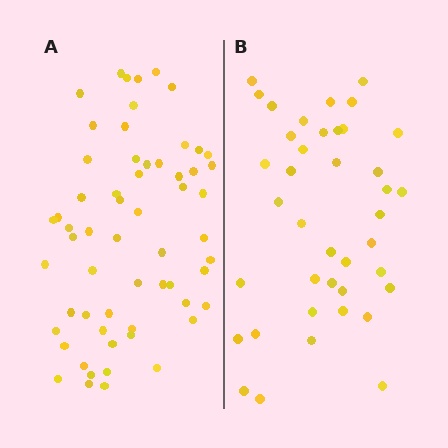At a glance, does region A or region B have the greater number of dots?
Region A (the left region) has more dots.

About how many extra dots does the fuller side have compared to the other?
Region A has approximately 20 more dots than region B.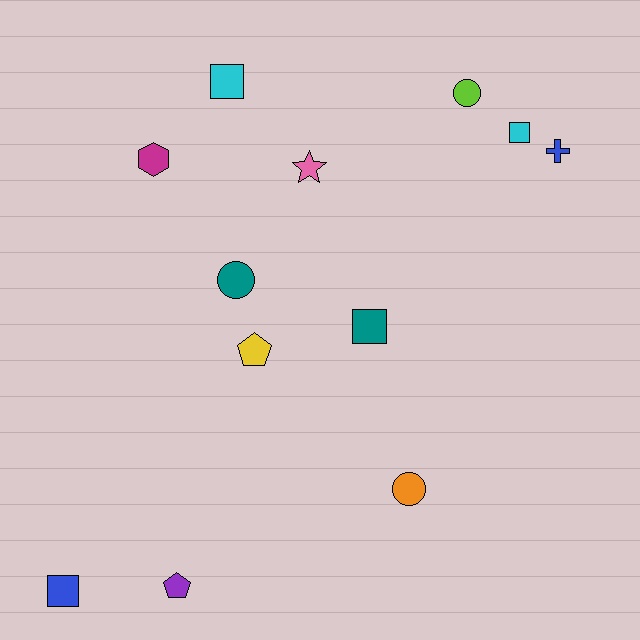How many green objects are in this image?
There are no green objects.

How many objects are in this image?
There are 12 objects.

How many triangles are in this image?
There are no triangles.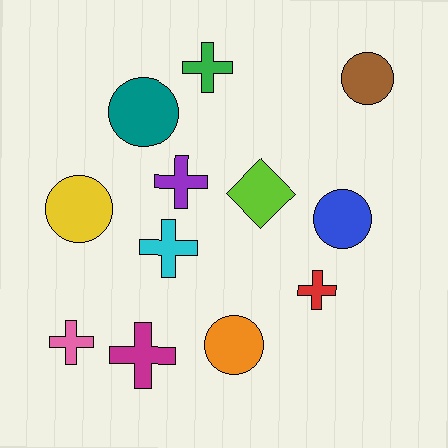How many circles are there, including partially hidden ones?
There are 5 circles.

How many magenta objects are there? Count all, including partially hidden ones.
There is 1 magenta object.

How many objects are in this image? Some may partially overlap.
There are 12 objects.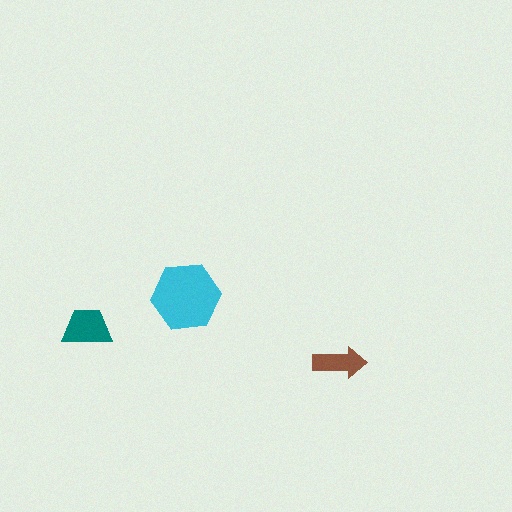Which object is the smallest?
The brown arrow.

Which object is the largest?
The cyan hexagon.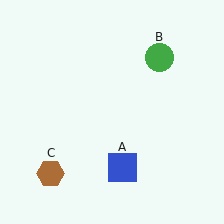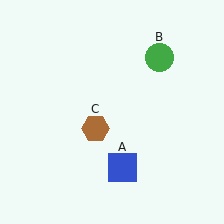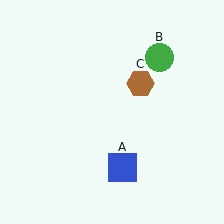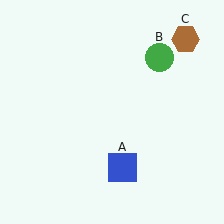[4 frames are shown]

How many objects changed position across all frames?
1 object changed position: brown hexagon (object C).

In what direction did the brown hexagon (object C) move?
The brown hexagon (object C) moved up and to the right.